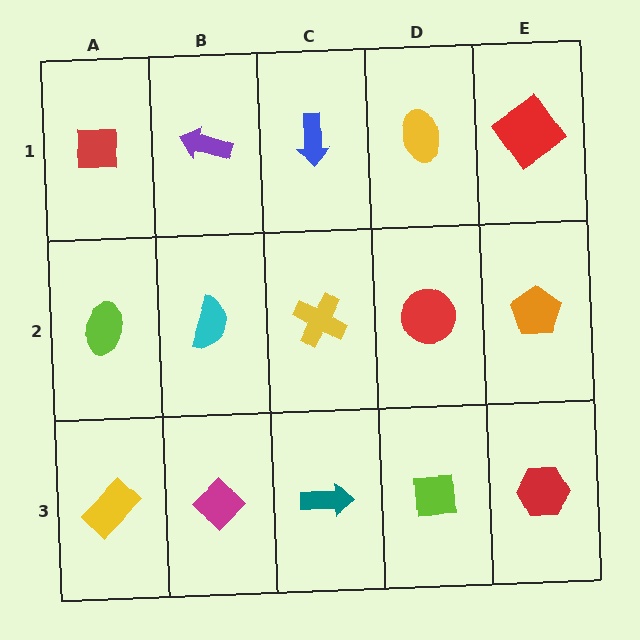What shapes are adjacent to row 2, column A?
A red square (row 1, column A), a yellow rectangle (row 3, column A), a cyan semicircle (row 2, column B).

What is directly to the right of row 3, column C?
A lime square.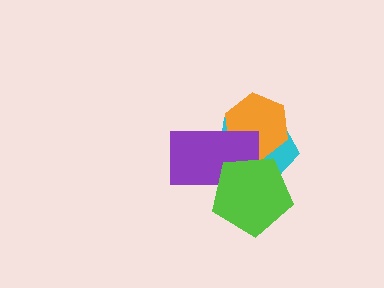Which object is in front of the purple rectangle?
The lime pentagon is in front of the purple rectangle.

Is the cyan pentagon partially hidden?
Yes, it is partially covered by another shape.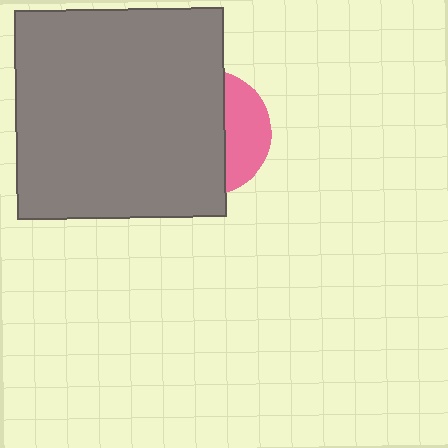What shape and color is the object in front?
The object in front is a gray square.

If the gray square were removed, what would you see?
You would see the complete pink circle.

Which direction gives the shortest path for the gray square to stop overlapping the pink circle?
Moving left gives the shortest separation.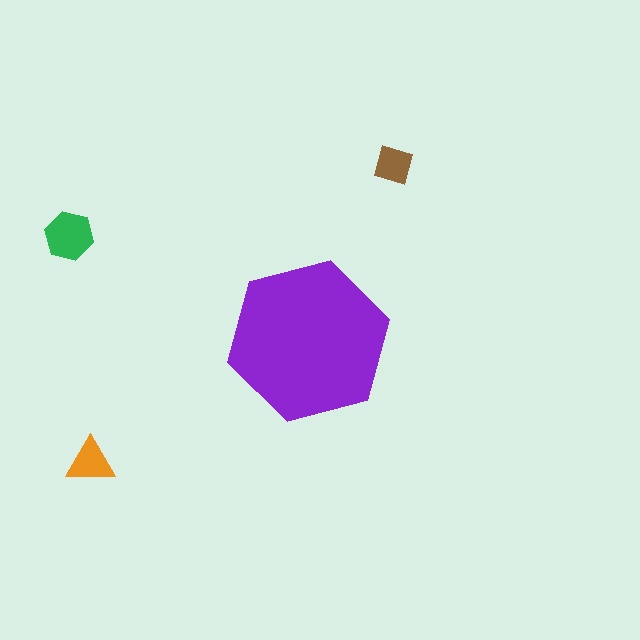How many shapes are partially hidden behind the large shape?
0 shapes are partially hidden.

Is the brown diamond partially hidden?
No, the brown diamond is fully visible.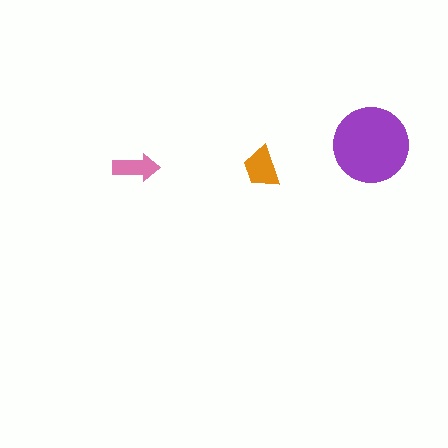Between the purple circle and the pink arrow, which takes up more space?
The purple circle.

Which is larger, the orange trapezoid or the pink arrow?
The orange trapezoid.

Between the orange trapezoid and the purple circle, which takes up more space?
The purple circle.